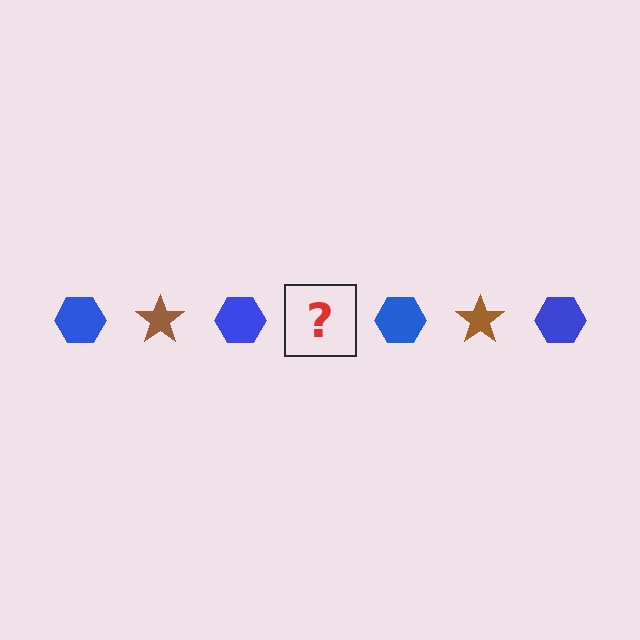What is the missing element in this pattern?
The missing element is a brown star.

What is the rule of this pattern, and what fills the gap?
The rule is that the pattern alternates between blue hexagon and brown star. The gap should be filled with a brown star.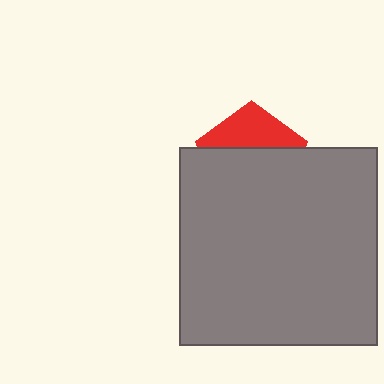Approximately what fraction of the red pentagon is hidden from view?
Roughly 64% of the red pentagon is hidden behind the gray square.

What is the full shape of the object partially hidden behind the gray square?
The partially hidden object is a red pentagon.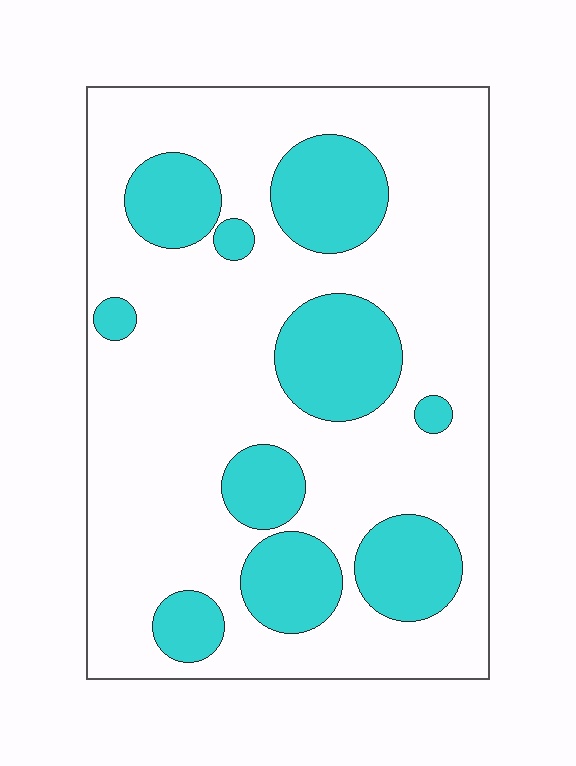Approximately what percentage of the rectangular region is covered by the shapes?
Approximately 25%.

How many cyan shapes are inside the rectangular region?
10.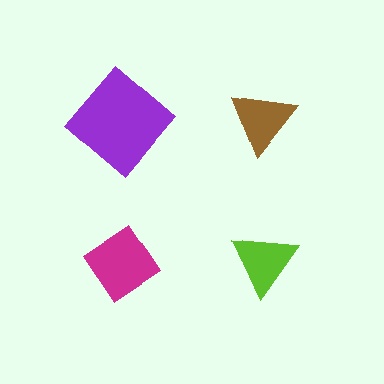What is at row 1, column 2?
A brown triangle.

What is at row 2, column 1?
A magenta diamond.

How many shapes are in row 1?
2 shapes.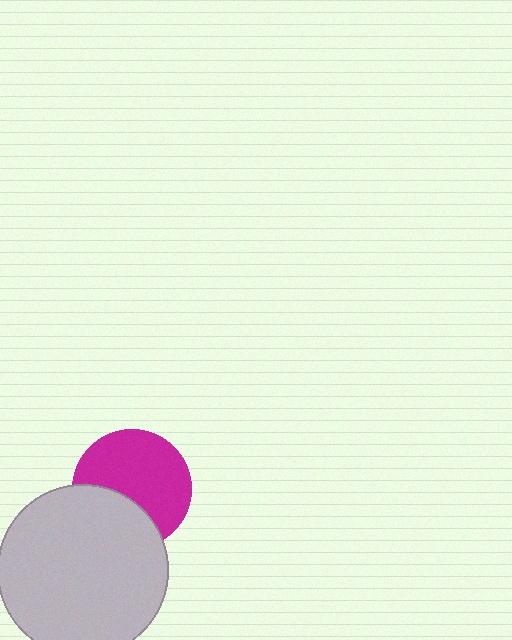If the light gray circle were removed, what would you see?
You would see the complete magenta circle.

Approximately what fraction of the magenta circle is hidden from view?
Roughly 34% of the magenta circle is hidden behind the light gray circle.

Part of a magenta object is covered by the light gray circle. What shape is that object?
It is a circle.